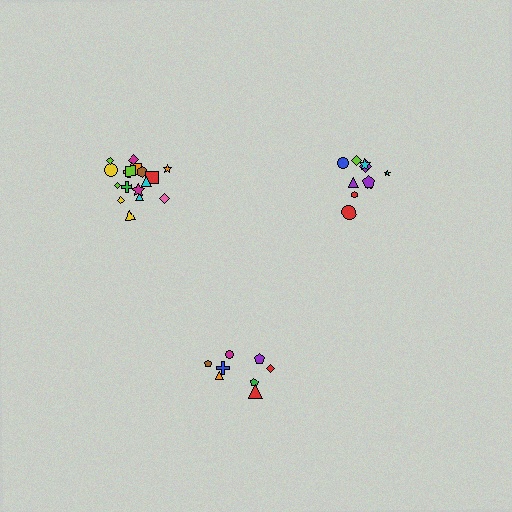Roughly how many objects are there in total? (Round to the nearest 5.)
Roughly 35 objects in total.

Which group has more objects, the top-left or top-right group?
The top-left group.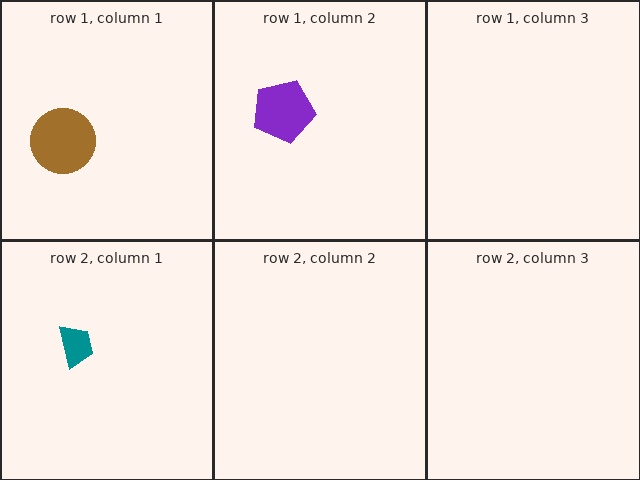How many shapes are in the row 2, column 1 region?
1.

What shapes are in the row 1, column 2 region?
The purple pentagon.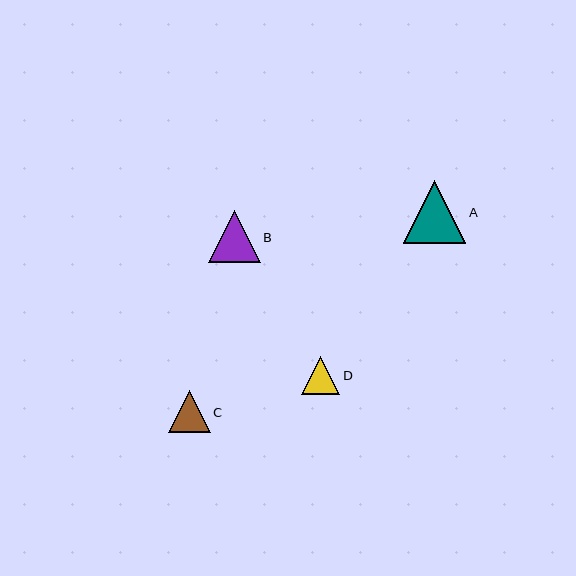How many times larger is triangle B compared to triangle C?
Triangle B is approximately 1.2 times the size of triangle C.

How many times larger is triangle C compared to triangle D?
Triangle C is approximately 1.1 times the size of triangle D.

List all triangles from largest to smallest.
From largest to smallest: A, B, C, D.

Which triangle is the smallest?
Triangle D is the smallest with a size of approximately 38 pixels.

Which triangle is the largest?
Triangle A is the largest with a size of approximately 63 pixels.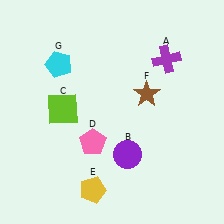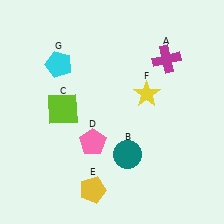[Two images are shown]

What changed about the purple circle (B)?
In Image 1, B is purple. In Image 2, it changed to teal.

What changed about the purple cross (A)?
In Image 1, A is purple. In Image 2, it changed to magenta.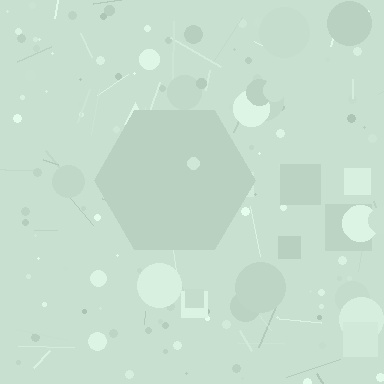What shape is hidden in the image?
A hexagon is hidden in the image.